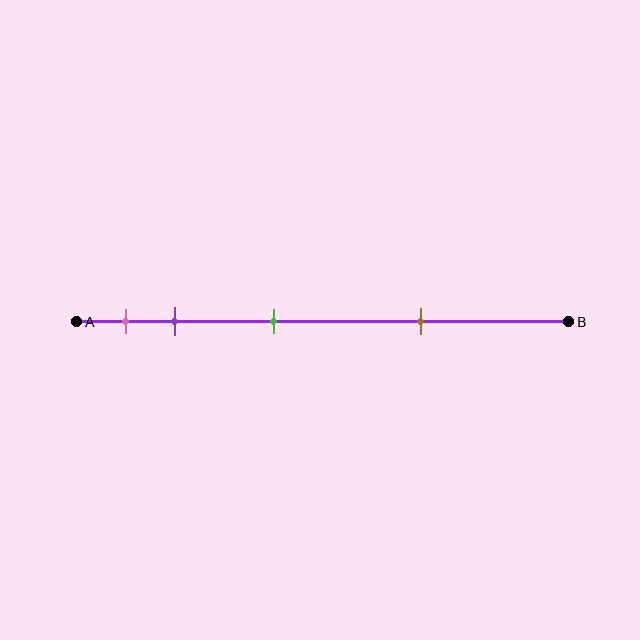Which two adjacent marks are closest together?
The pink and purple marks are the closest adjacent pair.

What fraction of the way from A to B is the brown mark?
The brown mark is approximately 70% (0.7) of the way from A to B.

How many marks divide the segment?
There are 4 marks dividing the segment.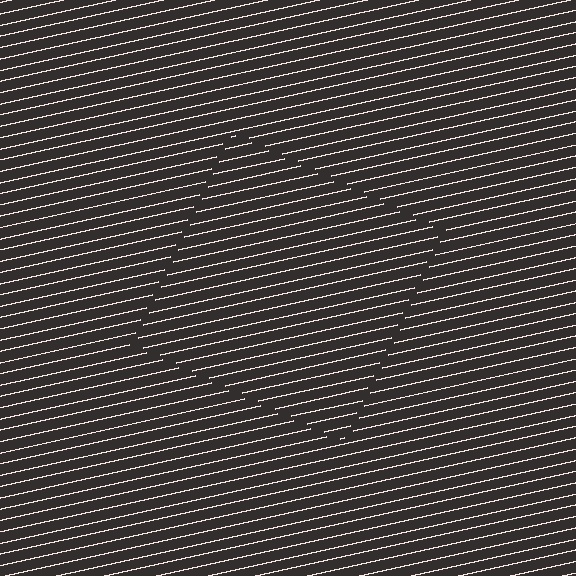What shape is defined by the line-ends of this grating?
An illusory square. The interior of the shape contains the same grating, shifted by half a period — the contour is defined by the phase discontinuity where line-ends from the inner and outer gratings abut.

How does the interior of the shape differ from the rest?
The interior of the shape contains the same grating, shifted by half a period — the contour is defined by the phase discontinuity where line-ends from the inner and outer gratings abut.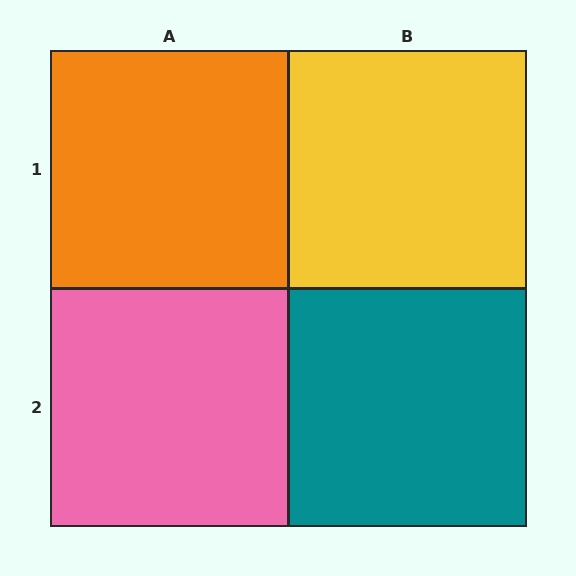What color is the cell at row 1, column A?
Orange.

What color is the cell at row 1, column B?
Yellow.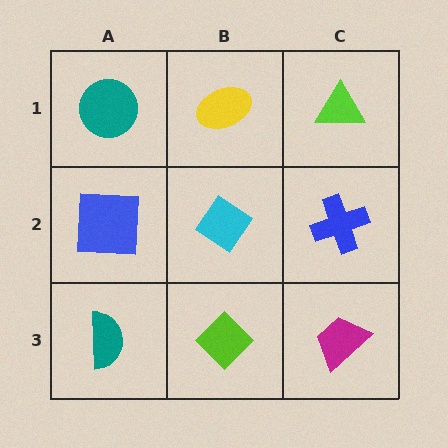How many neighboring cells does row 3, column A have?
2.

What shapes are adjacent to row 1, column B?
A cyan diamond (row 2, column B), a teal circle (row 1, column A), a lime triangle (row 1, column C).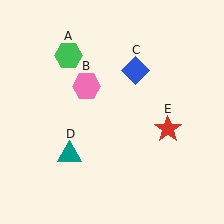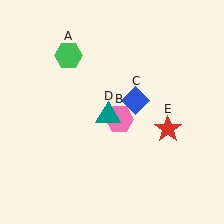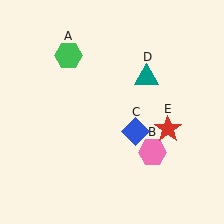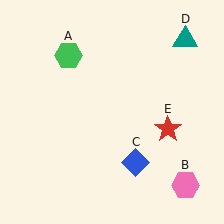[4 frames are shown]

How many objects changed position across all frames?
3 objects changed position: pink hexagon (object B), blue diamond (object C), teal triangle (object D).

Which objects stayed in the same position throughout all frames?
Green hexagon (object A) and red star (object E) remained stationary.